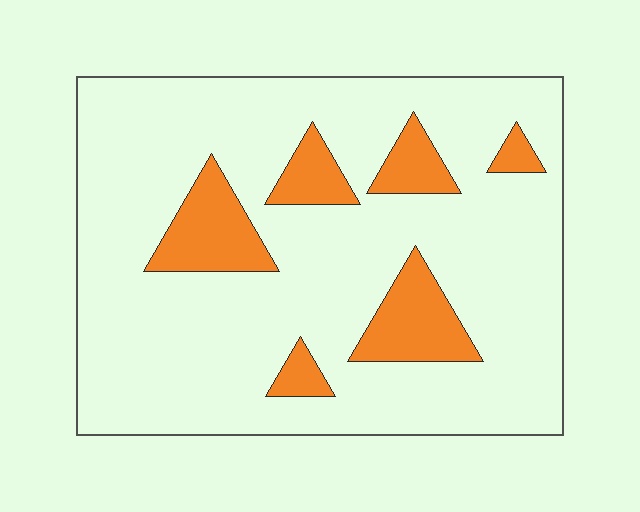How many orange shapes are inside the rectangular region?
6.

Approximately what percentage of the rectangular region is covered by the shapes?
Approximately 15%.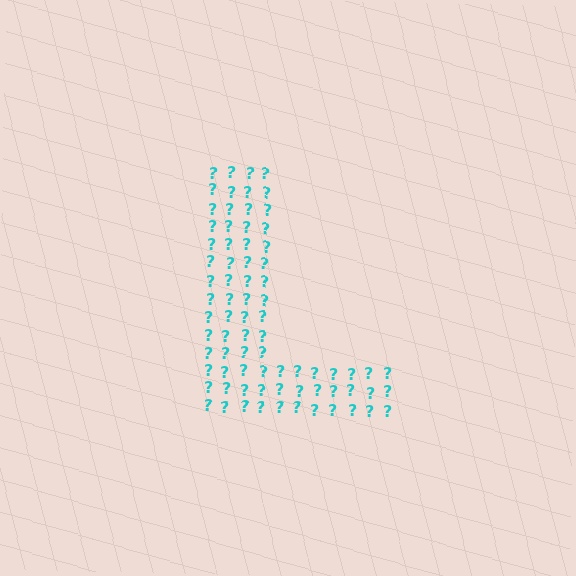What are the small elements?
The small elements are question marks.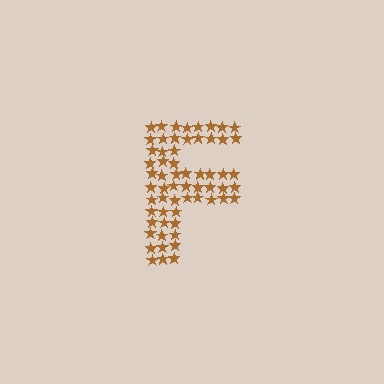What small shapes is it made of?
It is made of small stars.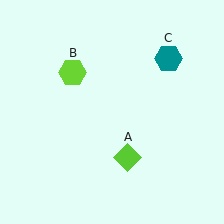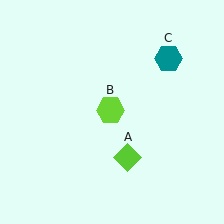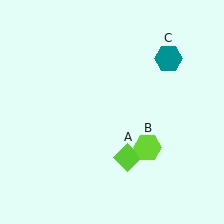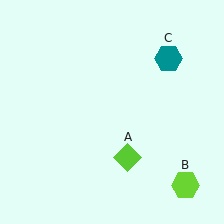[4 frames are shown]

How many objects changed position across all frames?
1 object changed position: lime hexagon (object B).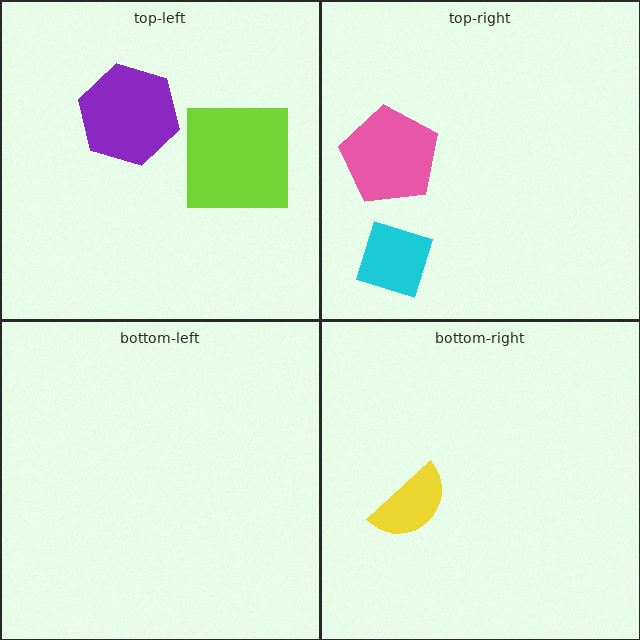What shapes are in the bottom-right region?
The yellow semicircle.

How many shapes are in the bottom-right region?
1.